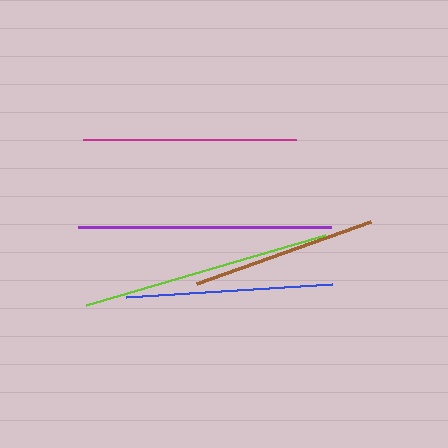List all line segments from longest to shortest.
From longest to shortest: purple, lime, magenta, blue, brown.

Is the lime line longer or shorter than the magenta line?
The lime line is longer than the magenta line.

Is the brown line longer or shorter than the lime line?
The lime line is longer than the brown line.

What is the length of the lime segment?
The lime segment is approximately 249 pixels long.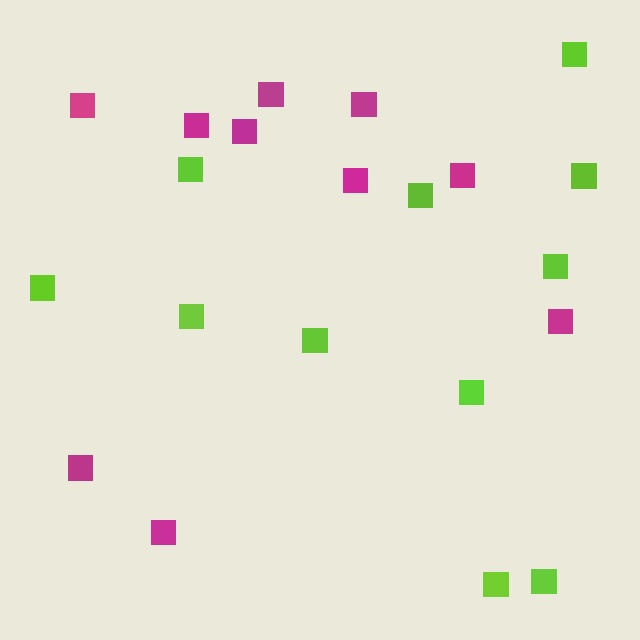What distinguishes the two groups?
There are 2 groups: one group of lime squares (11) and one group of magenta squares (10).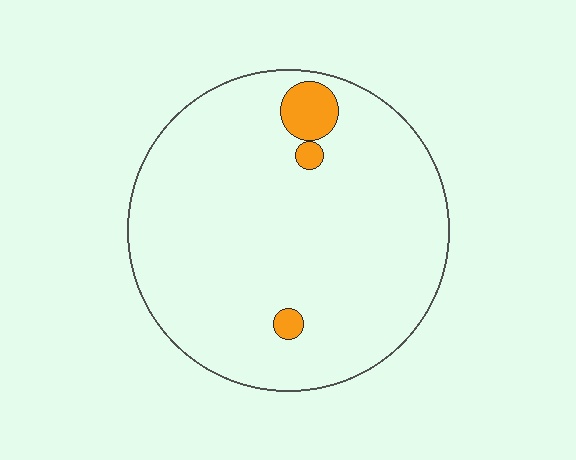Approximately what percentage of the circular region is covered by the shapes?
Approximately 5%.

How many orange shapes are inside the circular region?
3.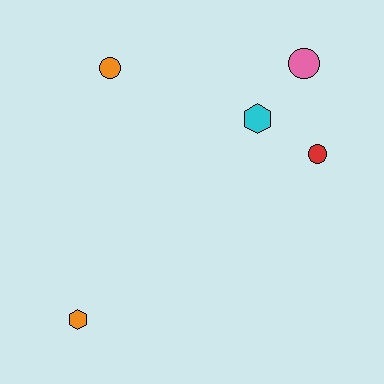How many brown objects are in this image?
There are no brown objects.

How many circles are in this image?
There are 3 circles.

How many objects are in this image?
There are 5 objects.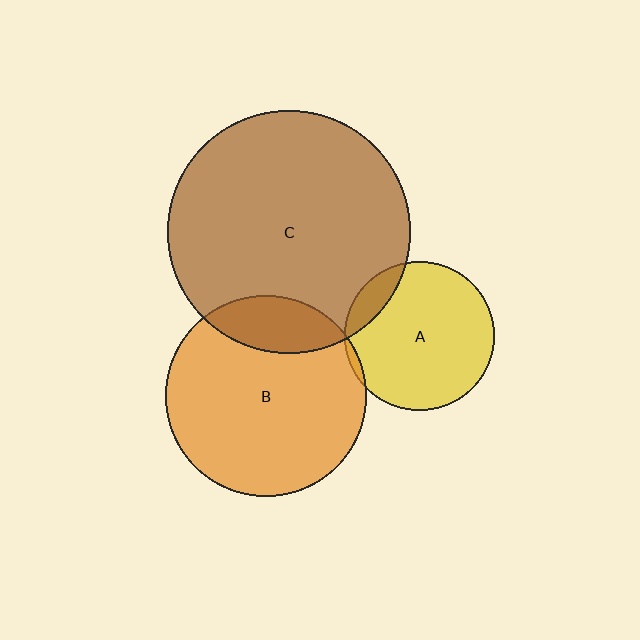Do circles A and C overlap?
Yes.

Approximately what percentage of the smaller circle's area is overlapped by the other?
Approximately 10%.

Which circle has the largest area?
Circle C (brown).